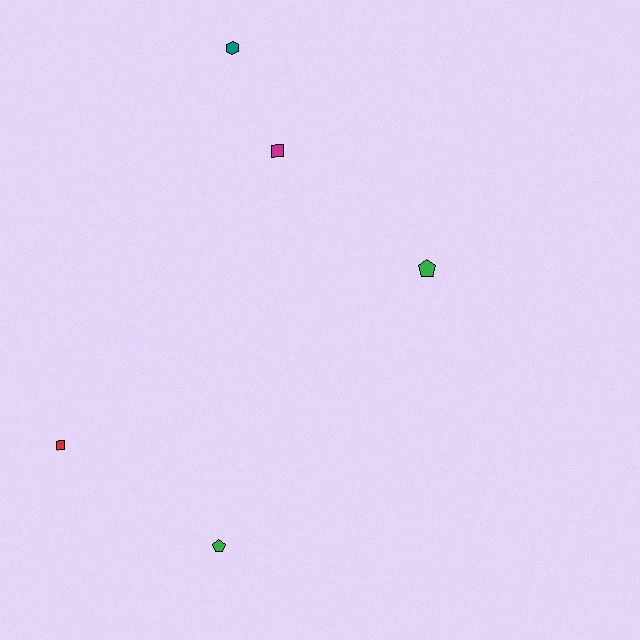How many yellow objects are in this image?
There are no yellow objects.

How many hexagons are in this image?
There is 1 hexagon.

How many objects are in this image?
There are 5 objects.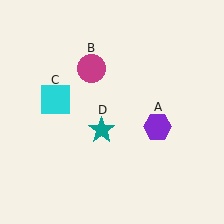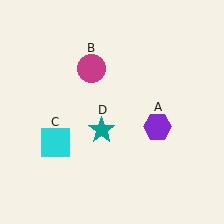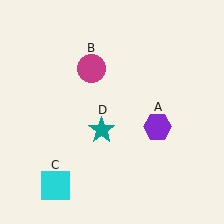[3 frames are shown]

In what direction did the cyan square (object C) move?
The cyan square (object C) moved down.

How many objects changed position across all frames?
1 object changed position: cyan square (object C).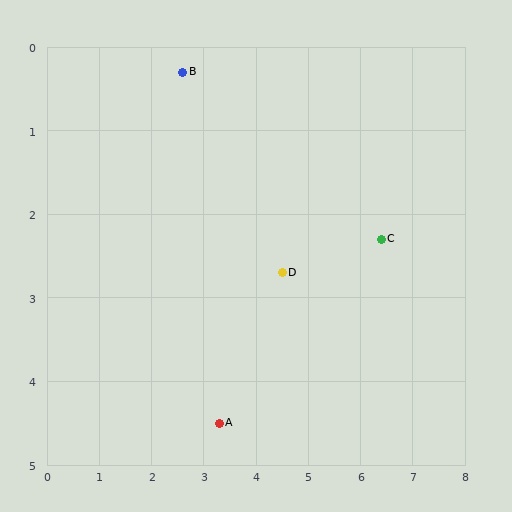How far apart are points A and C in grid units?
Points A and C are about 3.8 grid units apart.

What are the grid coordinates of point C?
Point C is at approximately (6.4, 2.3).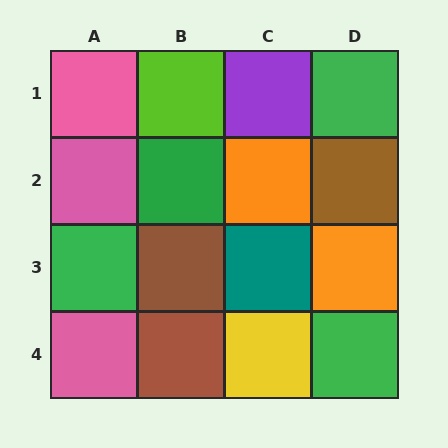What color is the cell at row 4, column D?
Green.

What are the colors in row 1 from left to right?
Pink, lime, purple, green.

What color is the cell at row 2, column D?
Brown.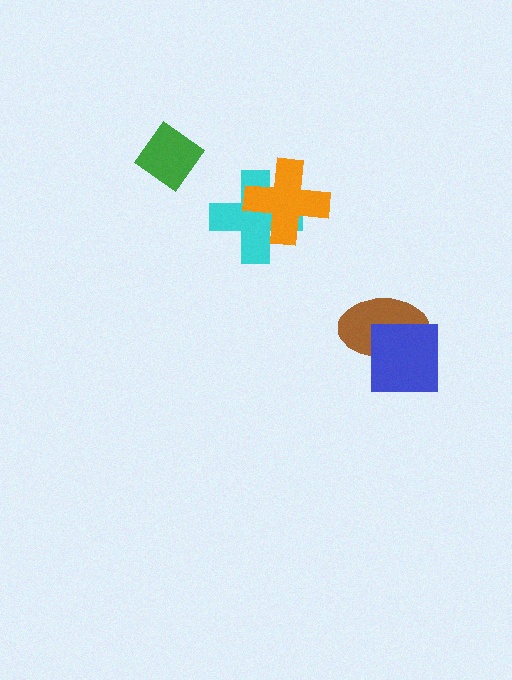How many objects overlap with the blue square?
1 object overlaps with the blue square.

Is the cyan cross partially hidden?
Yes, it is partially covered by another shape.